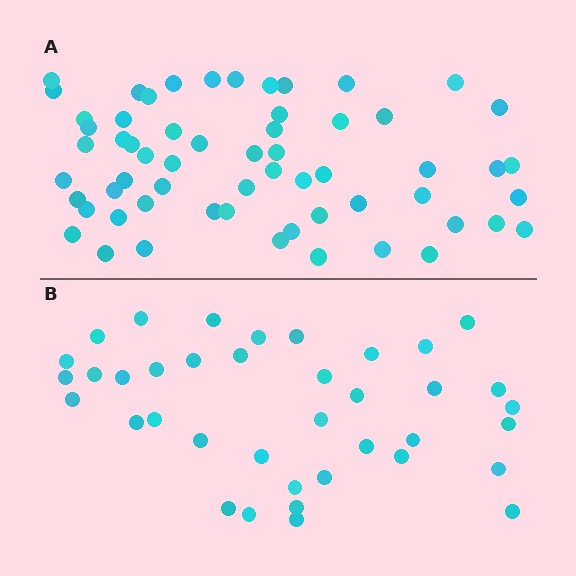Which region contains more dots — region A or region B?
Region A (the top region) has more dots.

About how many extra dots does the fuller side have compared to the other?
Region A has approximately 20 more dots than region B.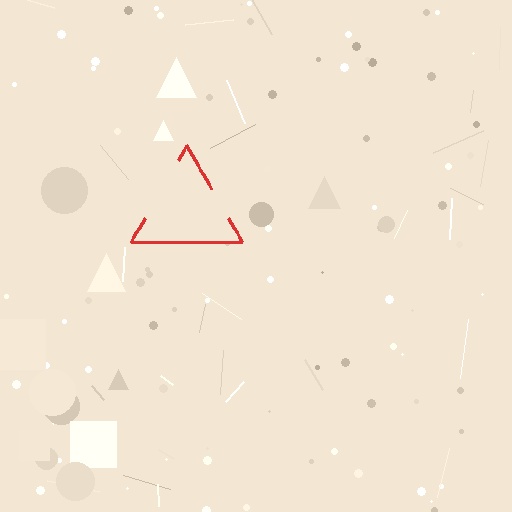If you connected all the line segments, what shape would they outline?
They would outline a triangle.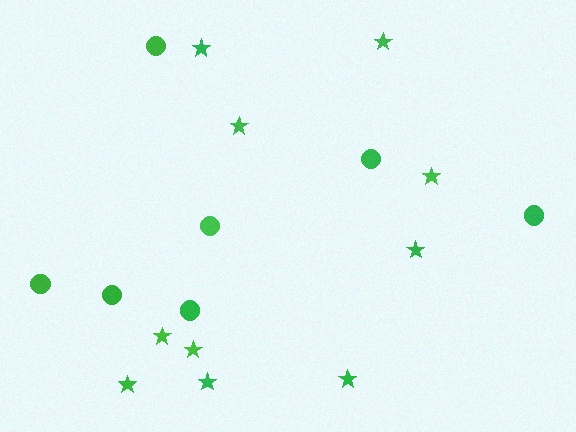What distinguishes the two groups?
There are 2 groups: one group of circles (7) and one group of stars (10).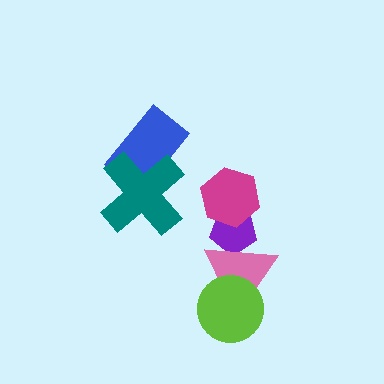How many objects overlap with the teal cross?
1 object overlaps with the teal cross.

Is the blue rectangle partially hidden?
Yes, it is partially covered by another shape.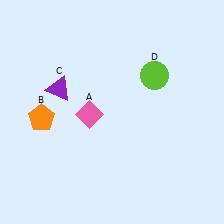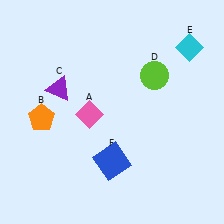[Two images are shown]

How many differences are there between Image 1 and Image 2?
There are 2 differences between the two images.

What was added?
A cyan diamond (E), a blue square (F) were added in Image 2.